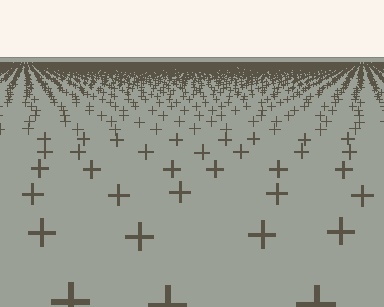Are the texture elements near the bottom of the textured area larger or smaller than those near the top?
Larger. Near the bottom, elements are closer to the viewer and appear at a bigger on-screen size.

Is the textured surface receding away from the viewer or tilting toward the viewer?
The surface is receding away from the viewer. Texture elements get smaller and denser toward the top.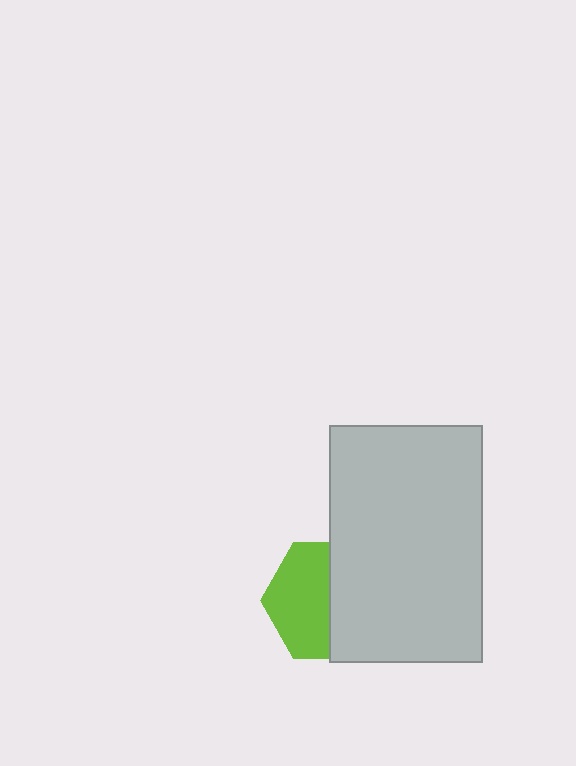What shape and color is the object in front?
The object in front is a light gray rectangle.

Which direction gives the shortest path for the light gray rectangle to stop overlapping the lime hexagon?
Moving right gives the shortest separation.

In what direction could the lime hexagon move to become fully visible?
The lime hexagon could move left. That would shift it out from behind the light gray rectangle entirely.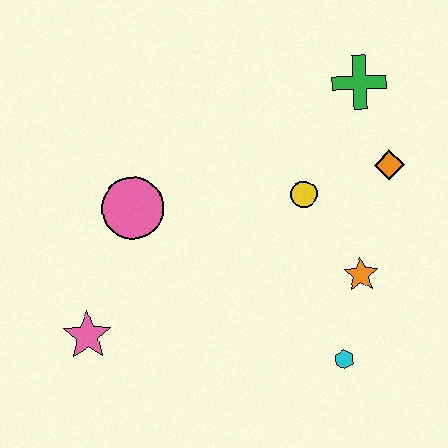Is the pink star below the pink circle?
Yes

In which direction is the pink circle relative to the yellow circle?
The pink circle is to the left of the yellow circle.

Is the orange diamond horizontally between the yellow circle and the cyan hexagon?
No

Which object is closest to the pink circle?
The pink star is closest to the pink circle.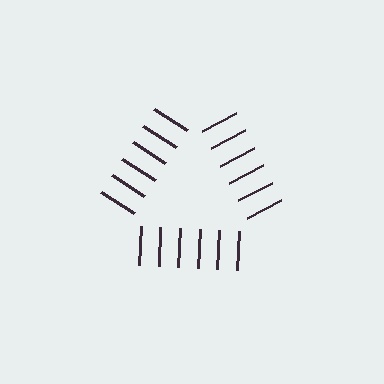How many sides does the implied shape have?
3 sides — the line-ends trace a triangle.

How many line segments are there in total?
18 — 6 along each of the 3 edges.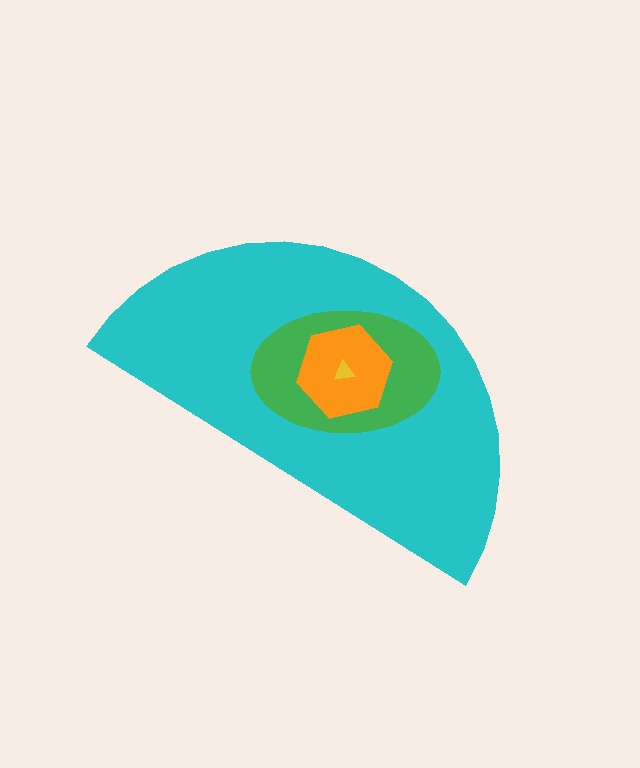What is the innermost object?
The yellow triangle.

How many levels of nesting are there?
4.